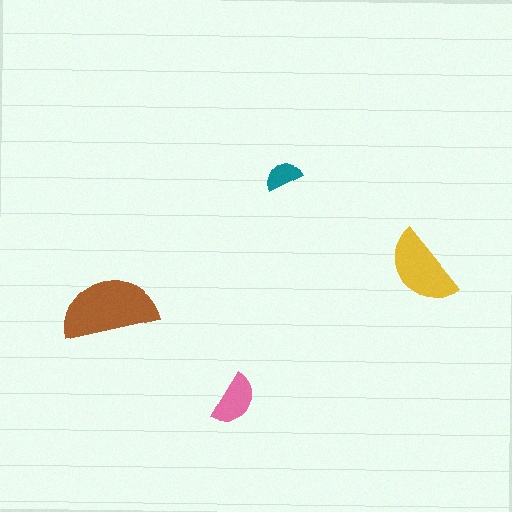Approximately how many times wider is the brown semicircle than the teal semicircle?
About 2.5 times wider.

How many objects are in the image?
There are 4 objects in the image.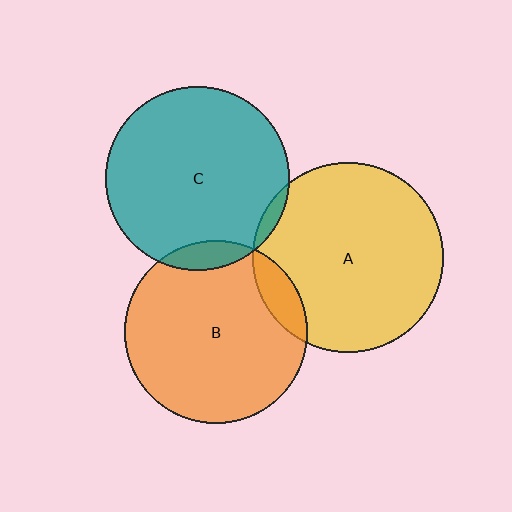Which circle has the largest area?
Circle A (yellow).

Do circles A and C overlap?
Yes.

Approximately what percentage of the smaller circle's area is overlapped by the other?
Approximately 5%.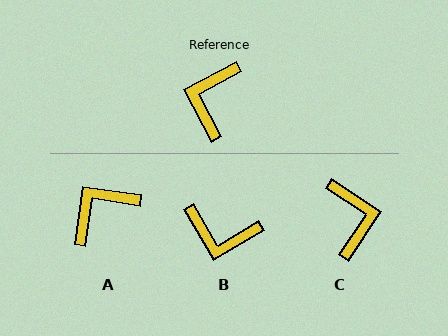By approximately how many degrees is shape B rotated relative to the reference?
Approximately 92 degrees counter-clockwise.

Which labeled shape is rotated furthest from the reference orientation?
C, about 152 degrees away.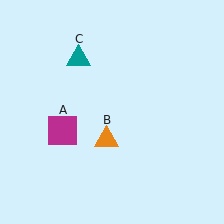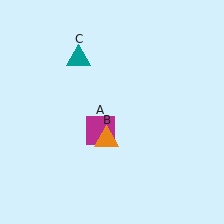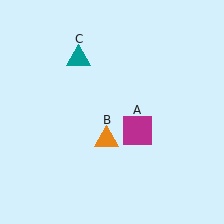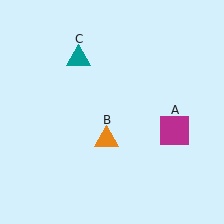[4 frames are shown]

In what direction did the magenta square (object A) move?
The magenta square (object A) moved right.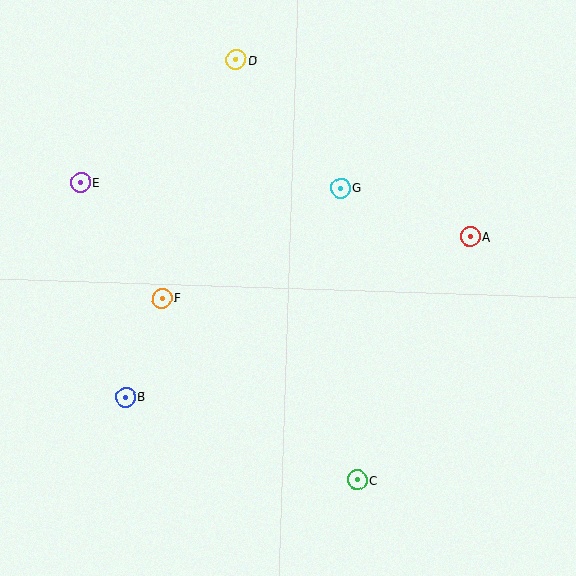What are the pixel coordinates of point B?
Point B is at (126, 397).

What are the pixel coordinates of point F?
Point F is at (162, 298).